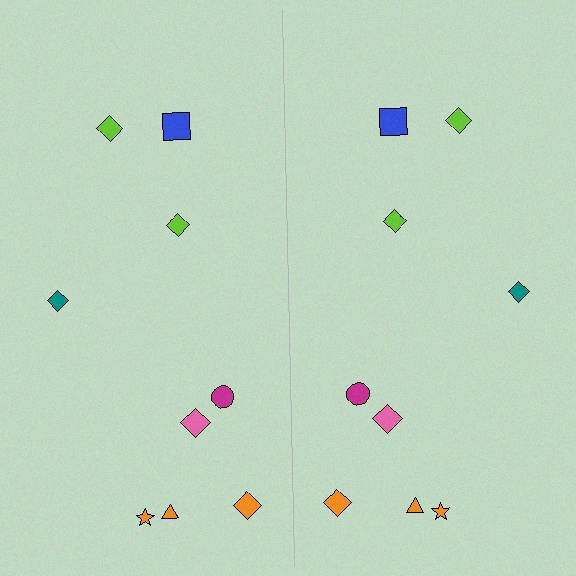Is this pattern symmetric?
Yes, this pattern has bilateral (reflection) symmetry.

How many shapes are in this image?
There are 18 shapes in this image.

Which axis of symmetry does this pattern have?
The pattern has a vertical axis of symmetry running through the center of the image.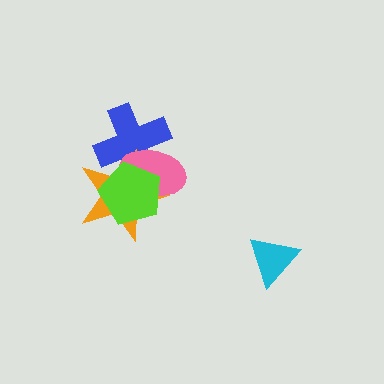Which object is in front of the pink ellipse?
The lime pentagon is in front of the pink ellipse.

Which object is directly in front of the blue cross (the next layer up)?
The orange star is directly in front of the blue cross.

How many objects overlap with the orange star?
3 objects overlap with the orange star.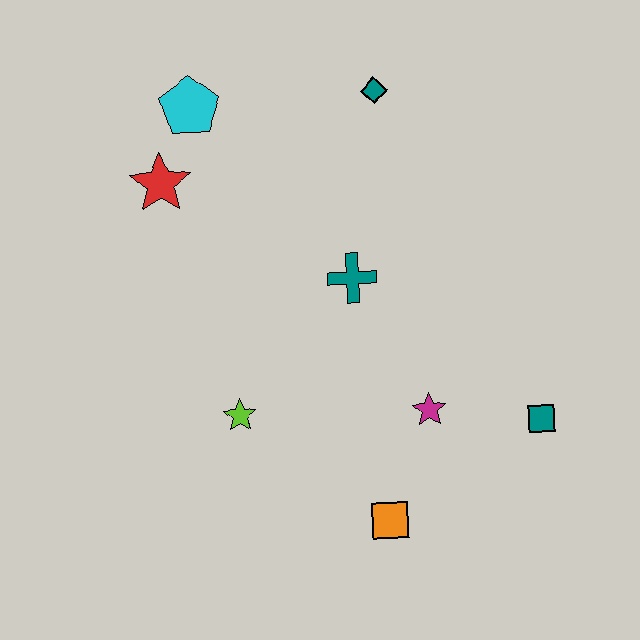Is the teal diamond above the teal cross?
Yes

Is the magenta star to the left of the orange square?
No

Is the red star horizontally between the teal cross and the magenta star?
No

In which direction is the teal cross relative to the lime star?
The teal cross is above the lime star.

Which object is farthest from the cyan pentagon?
The teal square is farthest from the cyan pentagon.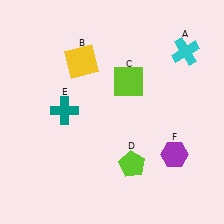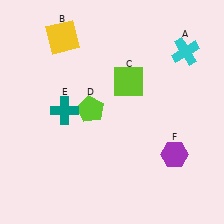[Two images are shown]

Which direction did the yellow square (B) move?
The yellow square (B) moved up.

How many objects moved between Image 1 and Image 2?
2 objects moved between the two images.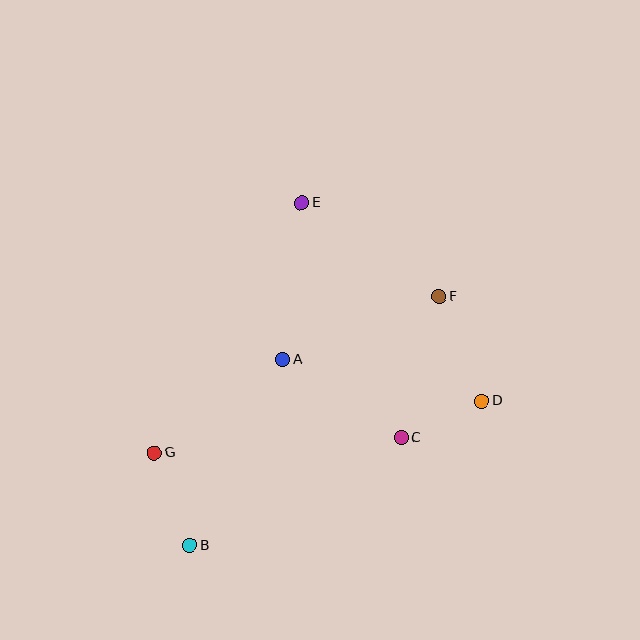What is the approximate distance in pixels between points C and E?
The distance between C and E is approximately 256 pixels.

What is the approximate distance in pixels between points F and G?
The distance between F and G is approximately 325 pixels.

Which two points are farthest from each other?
Points B and E are farthest from each other.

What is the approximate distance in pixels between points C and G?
The distance between C and G is approximately 248 pixels.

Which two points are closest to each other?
Points C and D are closest to each other.